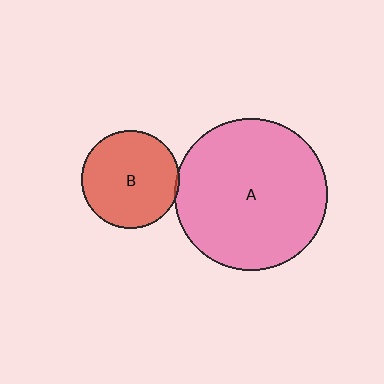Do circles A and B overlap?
Yes.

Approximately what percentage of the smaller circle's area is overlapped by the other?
Approximately 5%.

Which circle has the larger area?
Circle A (pink).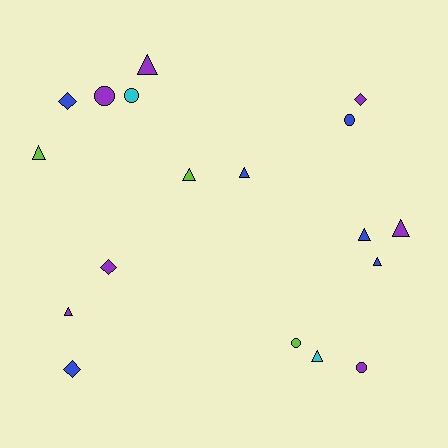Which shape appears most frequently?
Triangle, with 9 objects.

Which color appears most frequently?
Purple, with 7 objects.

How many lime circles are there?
There is 1 lime circle.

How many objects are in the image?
There are 18 objects.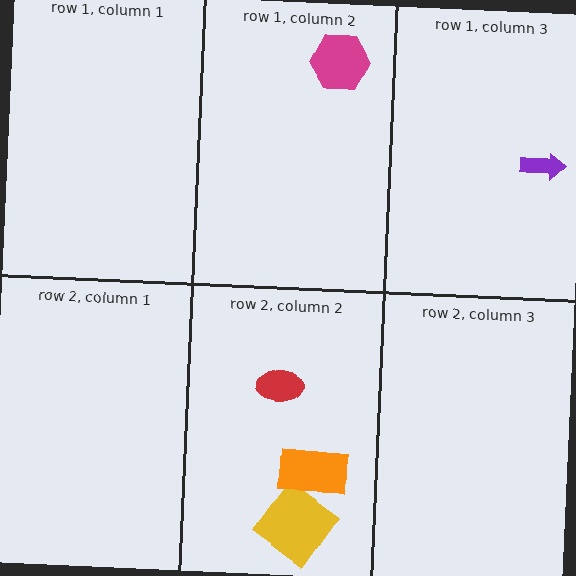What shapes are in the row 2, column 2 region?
The yellow diamond, the orange rectangle, the red ellipse.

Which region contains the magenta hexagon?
The row 1, column 2 region.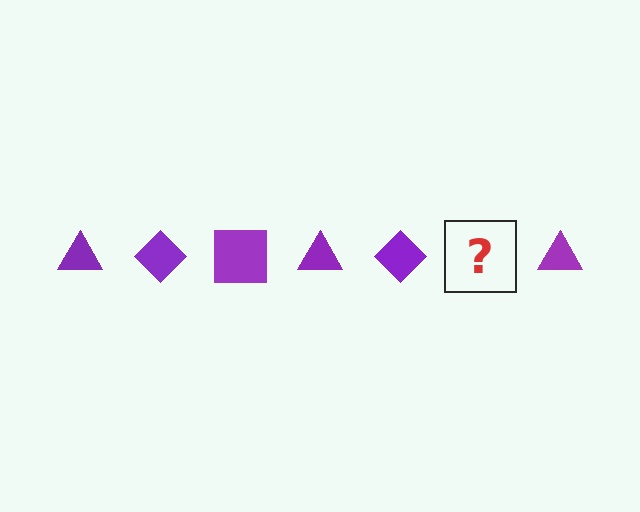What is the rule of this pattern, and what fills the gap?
The rule is that the pattern cycles through triangle, diamond, square shapes in purple. The gap should be filled with a purple square.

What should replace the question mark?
The question mark should be replaced with a purple square.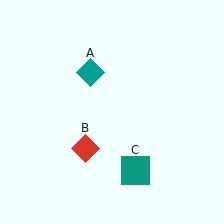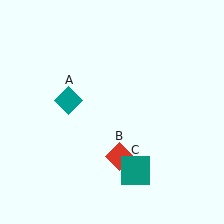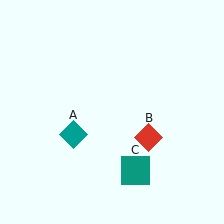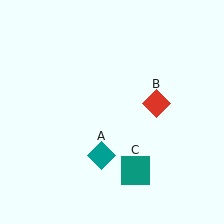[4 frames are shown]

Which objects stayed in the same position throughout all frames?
Teal square (object C) remained stationary.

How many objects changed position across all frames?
2 objects changed position: teal diamond (object A), red diamond (object B).